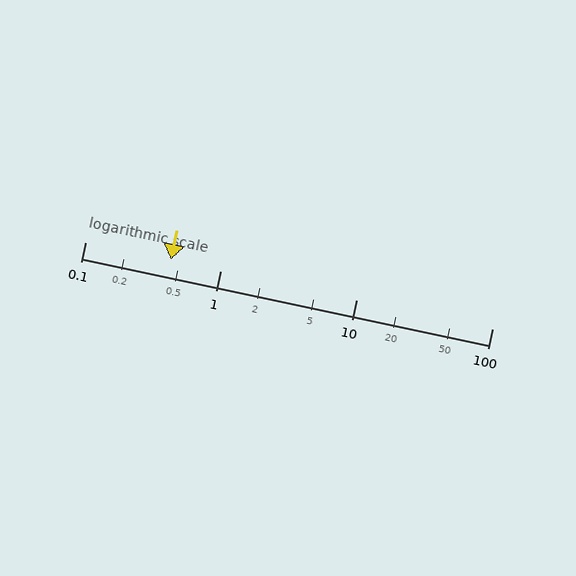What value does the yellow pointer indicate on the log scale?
The pointer indicates approximately 0.43.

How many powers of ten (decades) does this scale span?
The scale spans 3 decades, from 0.1 to 100.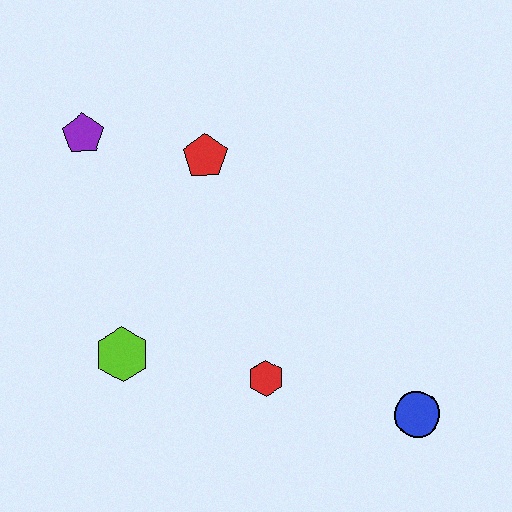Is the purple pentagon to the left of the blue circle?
Yes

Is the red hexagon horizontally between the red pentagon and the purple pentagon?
No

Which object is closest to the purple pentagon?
The red pentagon is closest to the purple pentagon.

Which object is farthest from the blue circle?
The purple pentagon is farthest from the blue circle.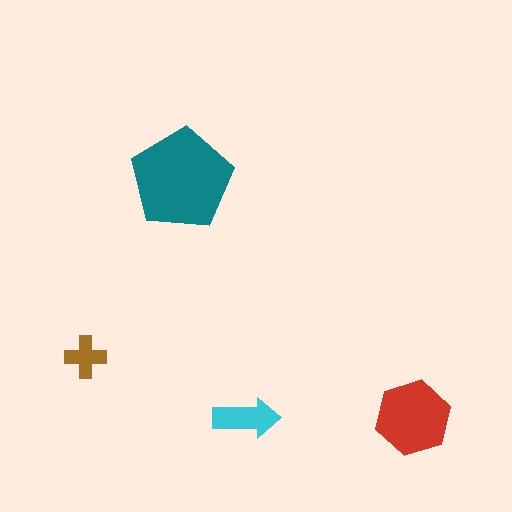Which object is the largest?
The teal pentagon.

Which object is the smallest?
The brown cross.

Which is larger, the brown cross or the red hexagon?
The red hexagon.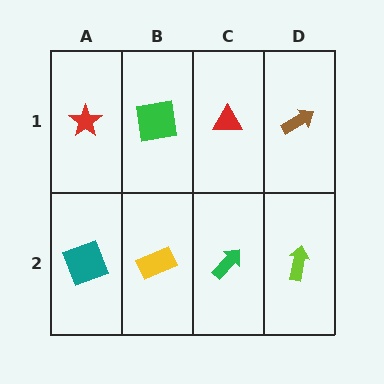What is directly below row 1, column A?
A teal square.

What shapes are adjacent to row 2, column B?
A green square (row 1, column B), a teal square (row 2, column A), a green arrow (row 2, column C).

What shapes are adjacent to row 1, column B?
A yellow rectangle (row 2, column B), a red star (row 1, column A), a red triangle (row 1, column C).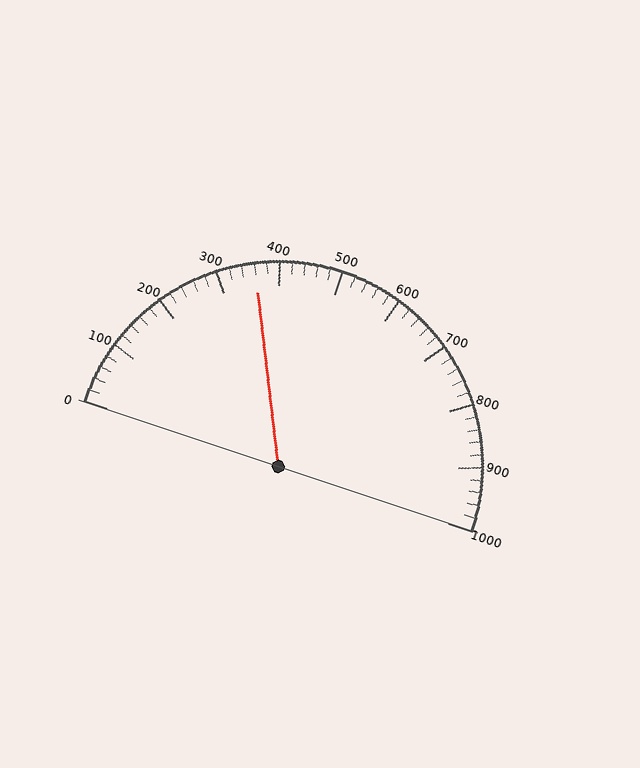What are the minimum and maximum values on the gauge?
The gauge ranges from 0 to 1000.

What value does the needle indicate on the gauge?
The needle indicates approximately 360.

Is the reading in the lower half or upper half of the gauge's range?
The reading is in the lower half of the range (0 to 1000).